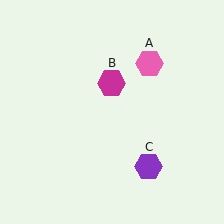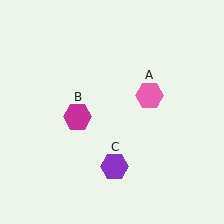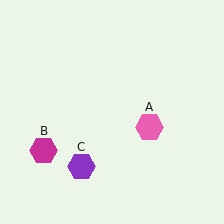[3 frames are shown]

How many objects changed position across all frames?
3 objects changed position: pink hexagon (object A), magenta hexagon (object B), purple hexagon (object C).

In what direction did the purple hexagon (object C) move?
The purple hexagon (object C) moved left.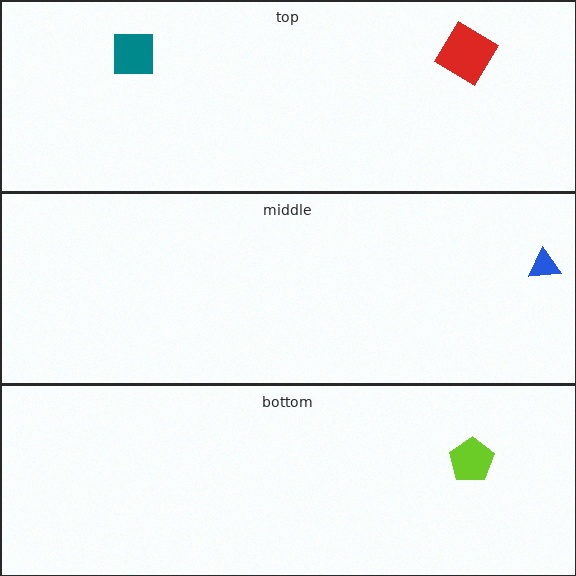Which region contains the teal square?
The top region.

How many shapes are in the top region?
2.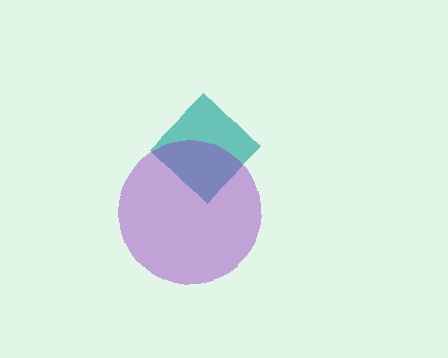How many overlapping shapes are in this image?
There are 2 overlapping shapes in the image.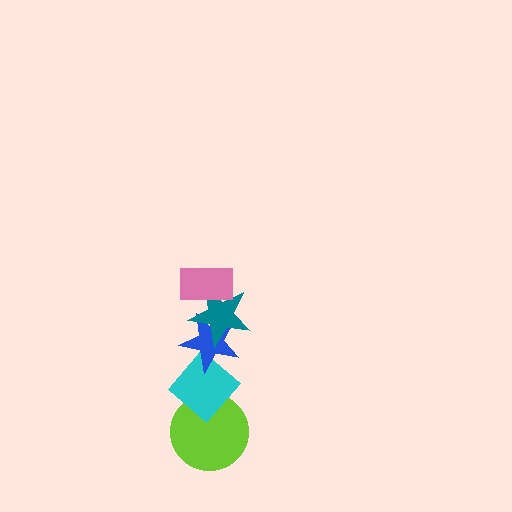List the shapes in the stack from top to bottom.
From top to bottom: the pink rectangle, the teal star, the blue star, the cyan diamond, the lime circle.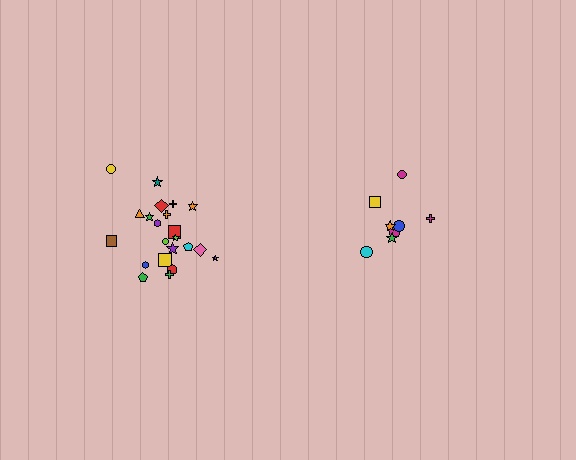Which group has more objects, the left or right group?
The left group.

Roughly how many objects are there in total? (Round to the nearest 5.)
Roughly 30 objects in total.